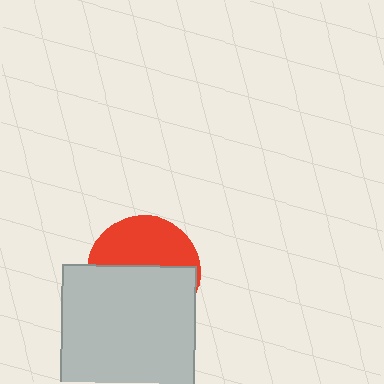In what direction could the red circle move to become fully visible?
The red circle could move up. That would shift it out from behind the light gray rectangle entirely.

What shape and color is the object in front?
The object in front is a light gray rectangle.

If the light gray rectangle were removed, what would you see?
You would see the complete red circle.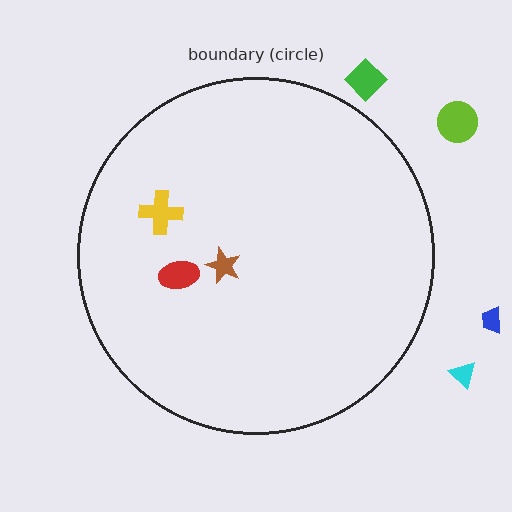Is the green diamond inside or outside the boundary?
Outside.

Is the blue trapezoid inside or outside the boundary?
Outside.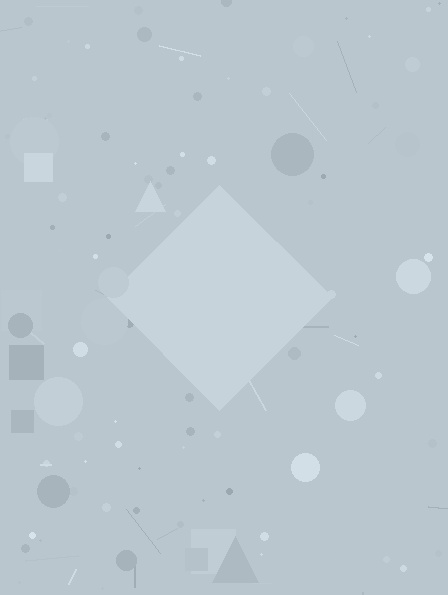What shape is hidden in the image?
A diamond is hidden in the image.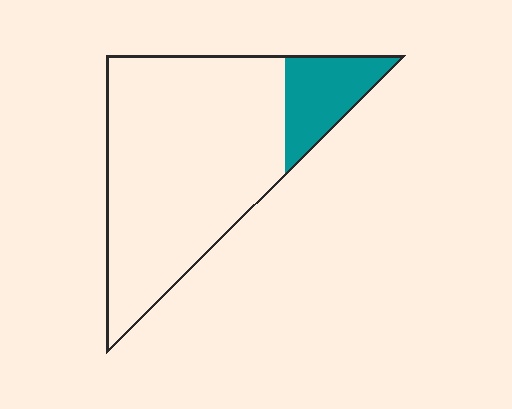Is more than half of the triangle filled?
No.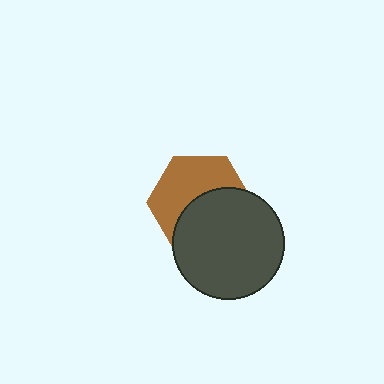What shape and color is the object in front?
The object in front is a dark gray circle.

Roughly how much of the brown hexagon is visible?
About half of it is visible (roughly 51%).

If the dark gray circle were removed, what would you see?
You would see the complete brown hexagon.